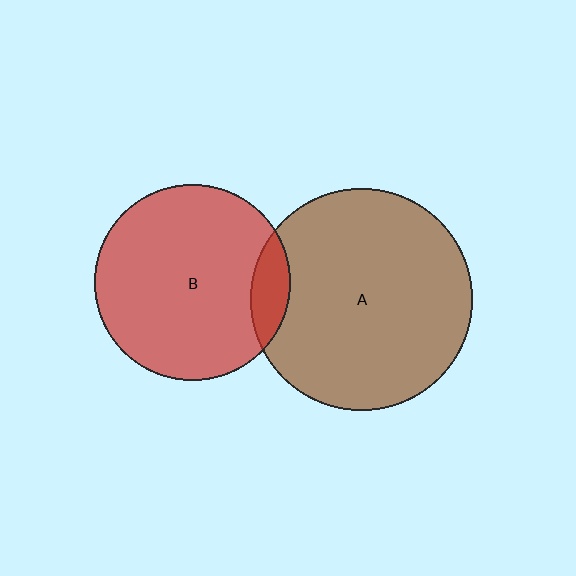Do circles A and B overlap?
Yes.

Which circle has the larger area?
Circle A (brown).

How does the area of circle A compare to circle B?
Approximately 1.3 times.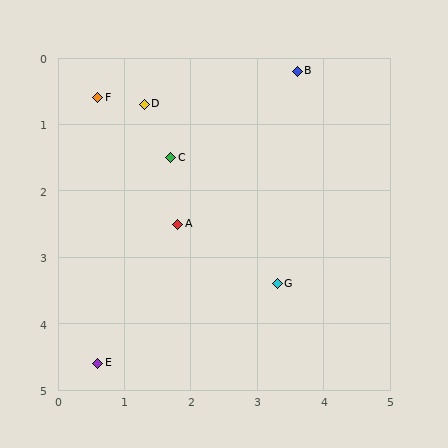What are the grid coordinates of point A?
Point A is at approximately (1.8, 2.5).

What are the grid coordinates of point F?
Point F is at approximately (0.6, 0.6).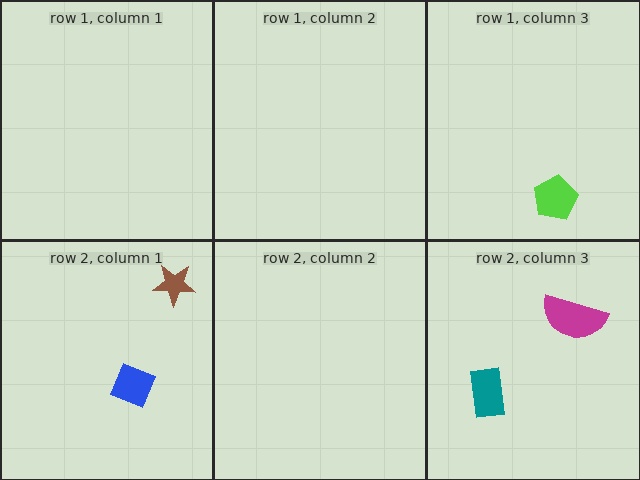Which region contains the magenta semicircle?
The row 2, column 3 region.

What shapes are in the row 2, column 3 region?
The magenta semicircle, the teal rectangle.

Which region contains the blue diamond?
The row 2, column 1 region.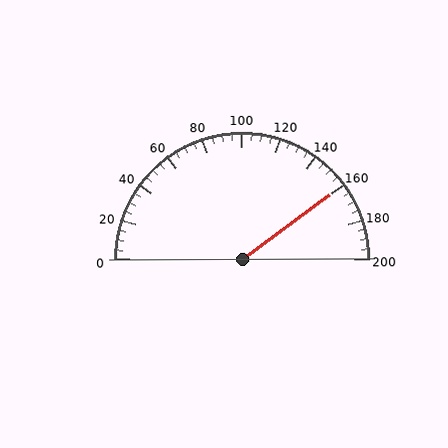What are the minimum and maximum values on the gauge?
The gauge ranges from 0 to 200.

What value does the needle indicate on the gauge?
The needle indicates approximately 160.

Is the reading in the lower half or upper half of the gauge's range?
The reading is in the upper half of the range (0 to 200).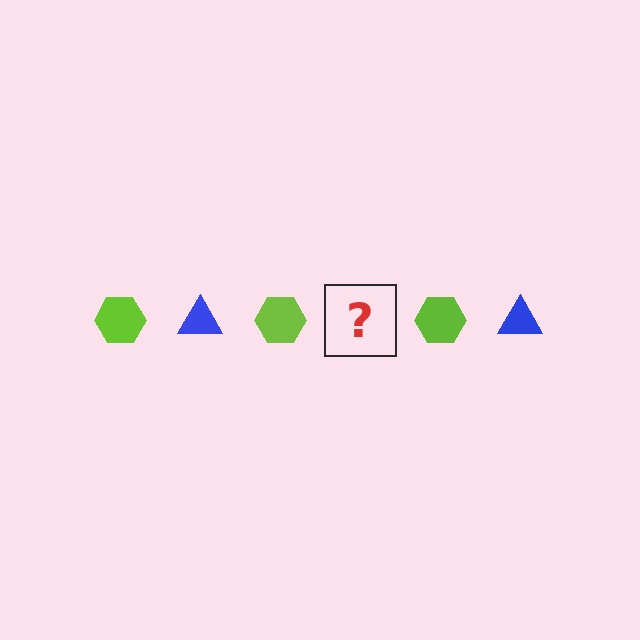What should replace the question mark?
The question mark should be replaced with a blue triangle.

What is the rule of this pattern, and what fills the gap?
The rule is that the pattern alternates between lime hexagon and blue triangle. The gap should be filled with a blue triangle.